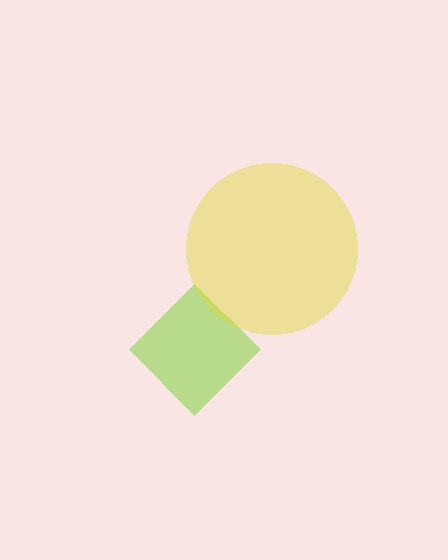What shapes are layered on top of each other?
The layered shapes are: a lime diamond, a yellow circle.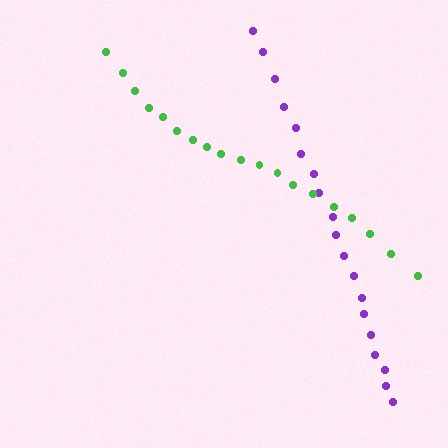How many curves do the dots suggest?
There are 2 distinct paths.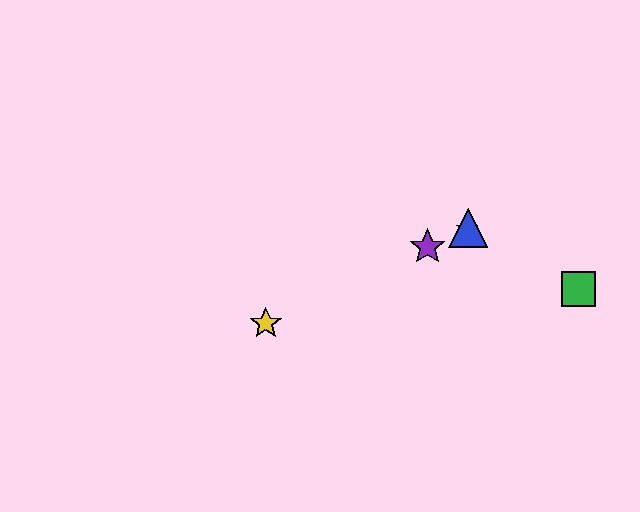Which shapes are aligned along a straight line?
The red star, the blue triangle, the yellow star, the purple star are aligned along a straight line.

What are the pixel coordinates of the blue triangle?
The blue triangle is at (468, 228).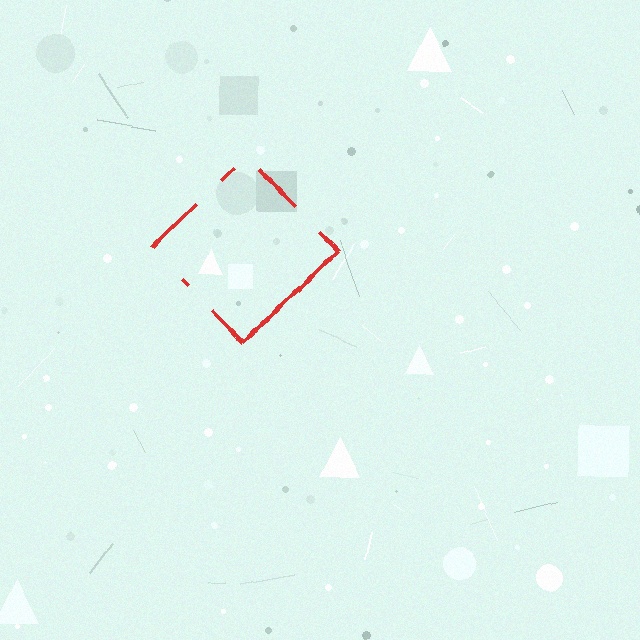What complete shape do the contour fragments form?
The contour fragments form a diamond.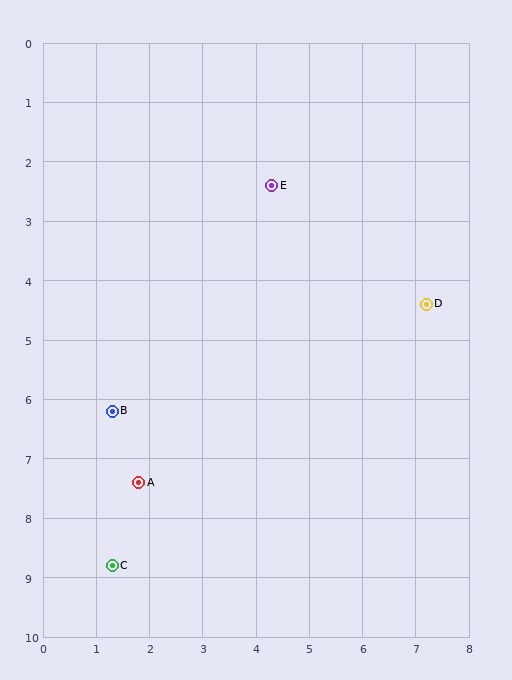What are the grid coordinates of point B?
Point B is at approximately (1.3, 6.2).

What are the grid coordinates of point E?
Point E is at approximately (4.3, 2.4).